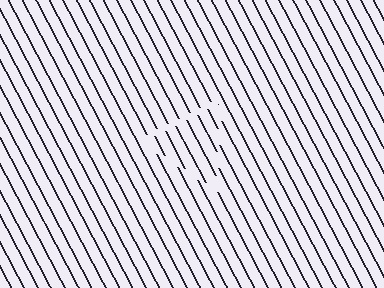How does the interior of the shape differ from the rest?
The interior of the shape contains the same grating, shifted by half a period — the contour is defined by the phase discontinuity where line-ends from the inner and outer gratings abut.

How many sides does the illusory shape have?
3 sides — the line-ends trace a triangle.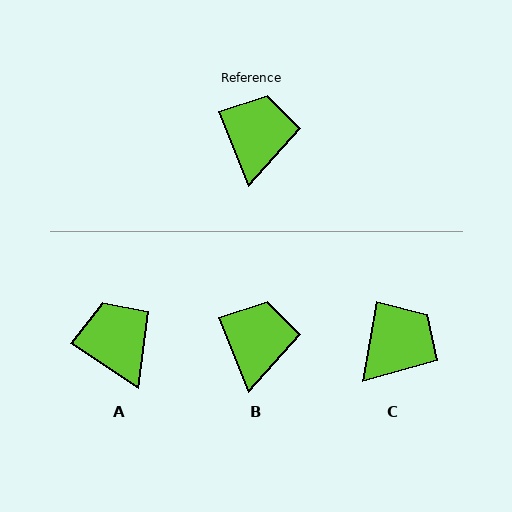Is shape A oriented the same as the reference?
No, it is off by about 35 degrees.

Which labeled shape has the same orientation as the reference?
B.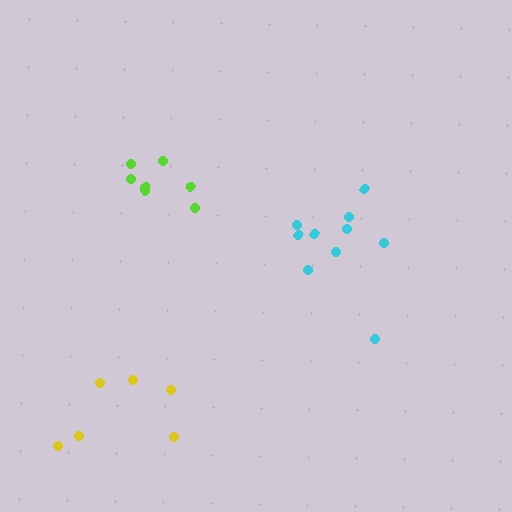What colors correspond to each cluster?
The clusters are colored: lime, cyan, yellow.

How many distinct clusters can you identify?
There are 3 distinct clusters.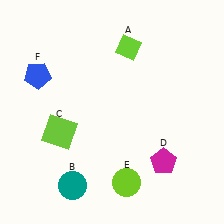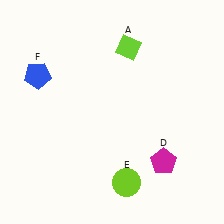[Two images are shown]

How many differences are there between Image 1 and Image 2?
There are 2 differences between the two images.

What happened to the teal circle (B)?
The teal circle (B) was removed in Image 2. It was in the bottom-left area of Image 1.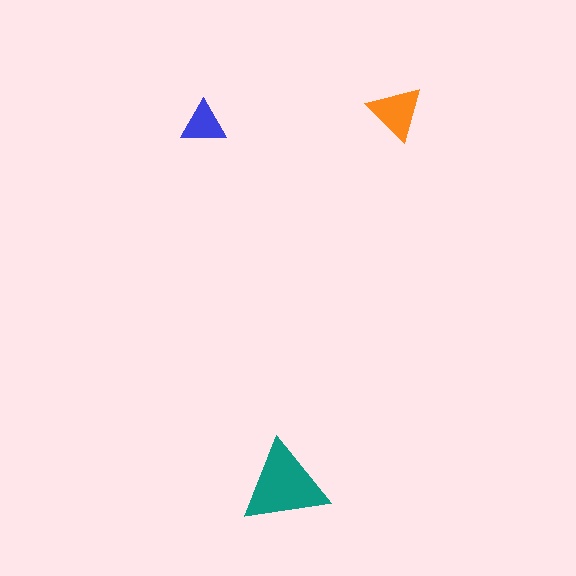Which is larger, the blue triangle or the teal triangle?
The teal one.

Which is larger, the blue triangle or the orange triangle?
The orange one.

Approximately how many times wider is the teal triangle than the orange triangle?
About 1.5 times wider.